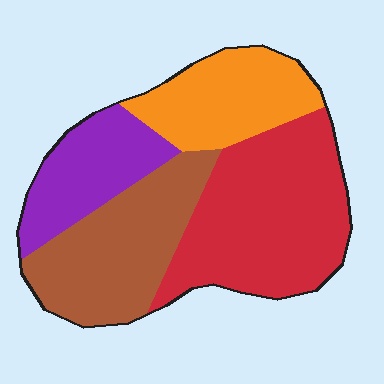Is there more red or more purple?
Red.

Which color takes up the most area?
Red, at roughly 35%.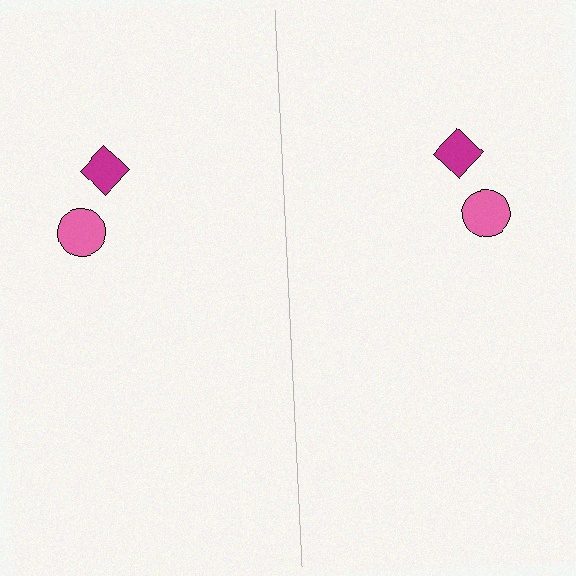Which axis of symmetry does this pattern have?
The pattern has a vertical axis of symmetry running through the center of the image.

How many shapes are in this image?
There are 4 shapes in this image.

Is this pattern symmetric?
Yes, this pattern has bilateral (reflection) symmetry.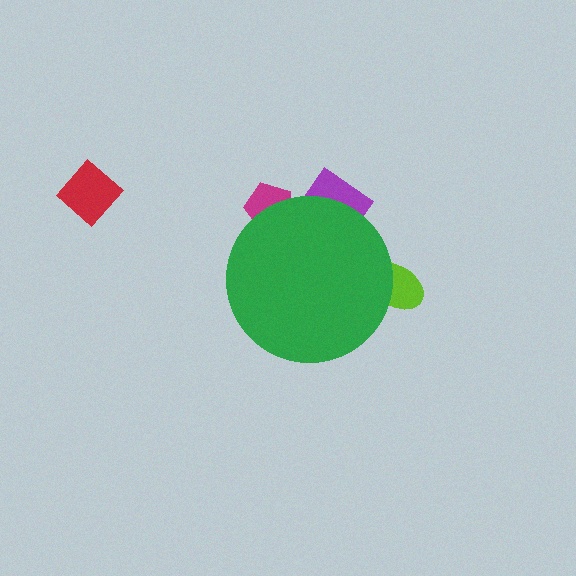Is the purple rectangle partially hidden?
Yes, the purple rectangle is partially hidden behind the green circle.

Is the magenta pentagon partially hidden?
Yes, the magenta pentagon is partially hidden behind the green circle.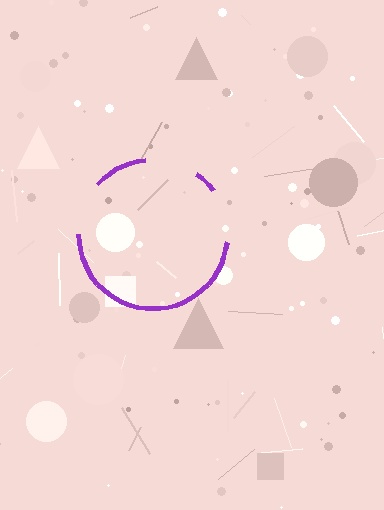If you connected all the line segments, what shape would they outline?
They would outline a circle.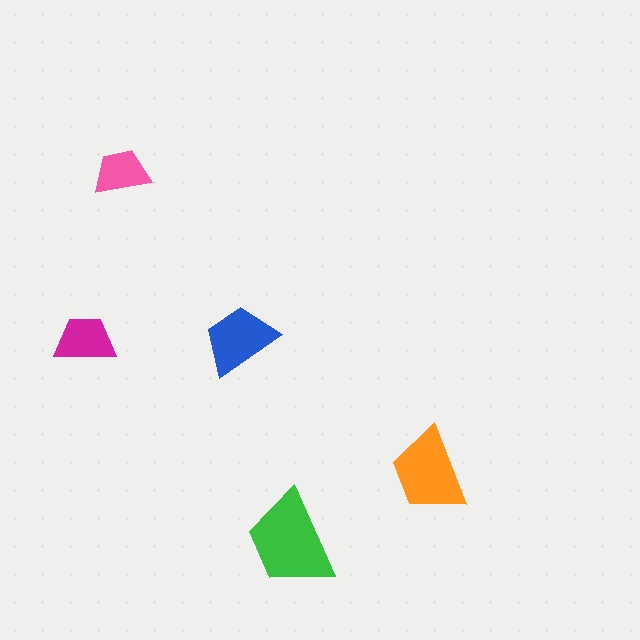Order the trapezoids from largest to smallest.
the green one, the orange one, the blue one, the magenta one, the pink one.